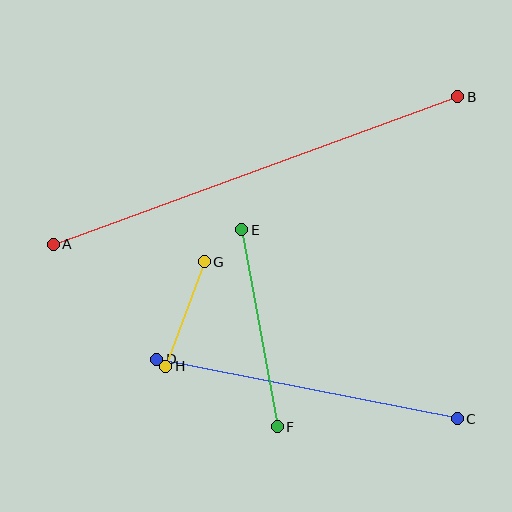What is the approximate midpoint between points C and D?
The midpoint is at approximately (307, 389) pixels.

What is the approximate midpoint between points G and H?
The midpoint is at approximately (185, 314) pixels.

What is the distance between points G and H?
The distance is approximately 111 pixels.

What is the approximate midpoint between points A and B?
The midpoint is at approximately (255, 170) pixels.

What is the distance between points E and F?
The distance is approximately 200 pixels.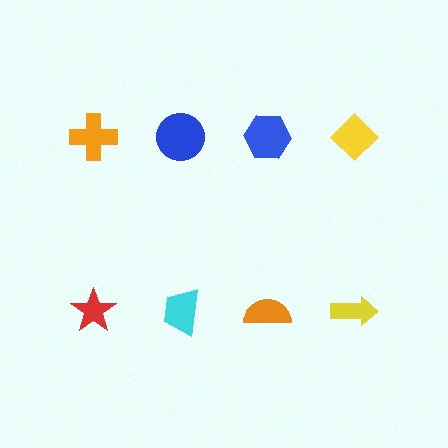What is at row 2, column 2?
A cyan trapezoid.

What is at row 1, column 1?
An orange cross.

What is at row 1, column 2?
A blue circle.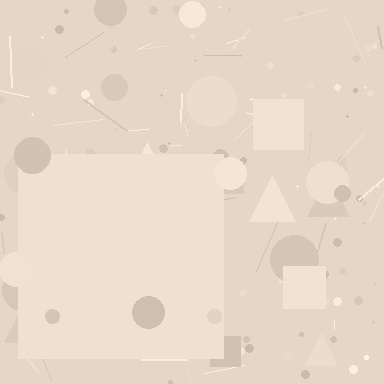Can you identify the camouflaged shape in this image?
The camouflaged shape is a square.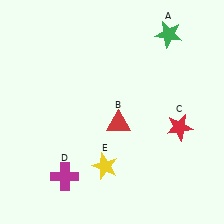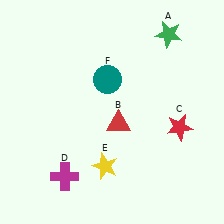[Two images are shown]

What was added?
A teal circle (F) was added in Image 2.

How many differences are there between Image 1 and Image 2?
There is 1 difference between the two images.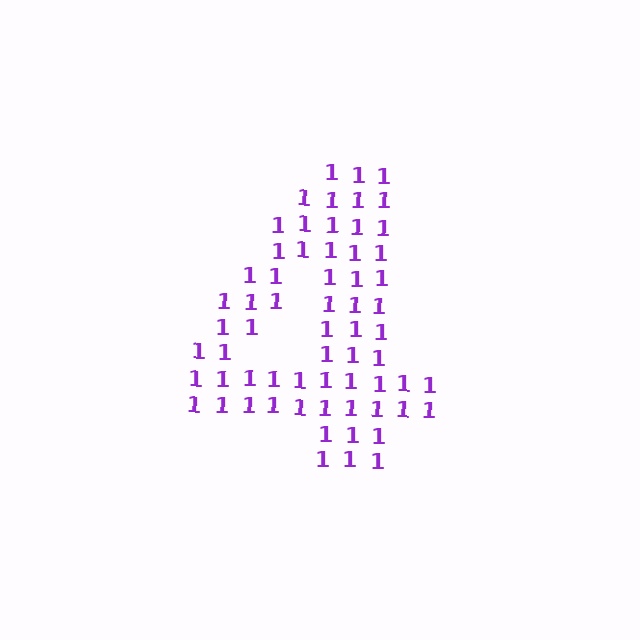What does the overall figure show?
The overall figure shows the digit 4.